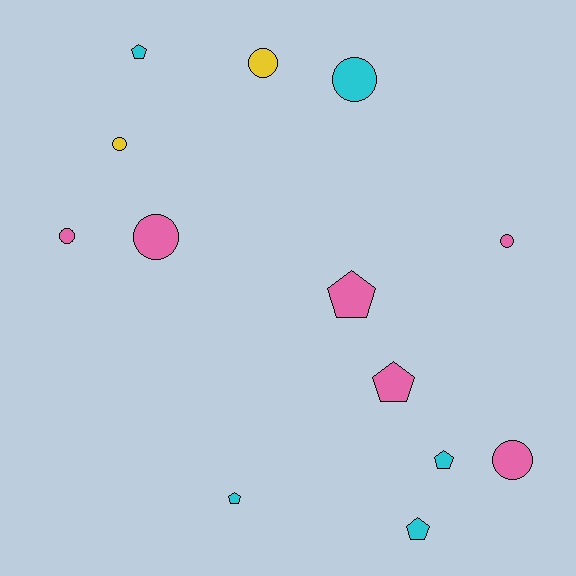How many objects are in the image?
There are 13 objects.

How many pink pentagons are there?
There are 2 pink pentagons.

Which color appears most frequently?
Pink, with 6 objects.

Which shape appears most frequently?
Circle, with 7 objects.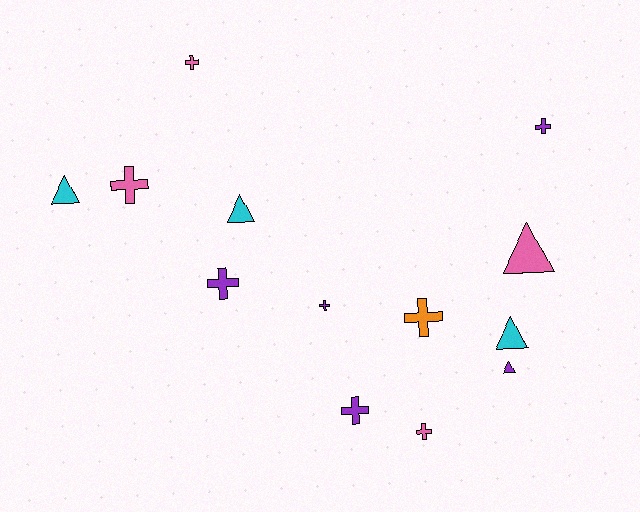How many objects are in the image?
There are 13 objects.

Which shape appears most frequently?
Cross, with 8 objects.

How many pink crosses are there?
There are 3 pink crosses.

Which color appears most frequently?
Purple, with 5 objects.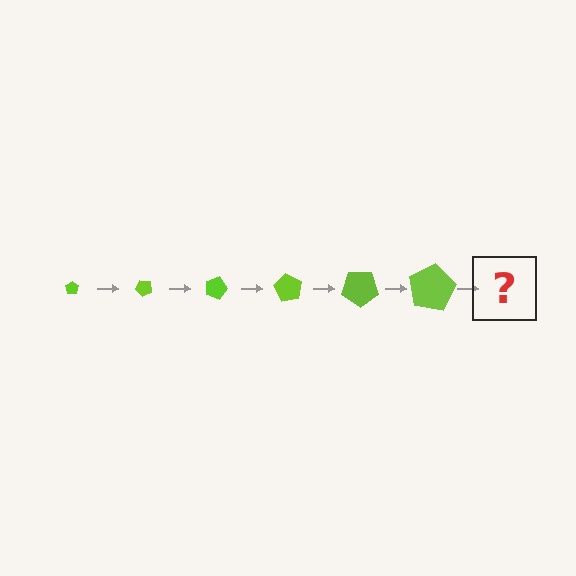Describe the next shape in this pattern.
It should be a pentagon, larger than the previous one and rotated 270 degrees from the start.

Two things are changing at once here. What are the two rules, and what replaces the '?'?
The two rules are that the pentagon grows larger each step and it rotates 45 degrees each step. The '?' should be a pentagon, larger than the previous one and rotated 270 degrees from the start.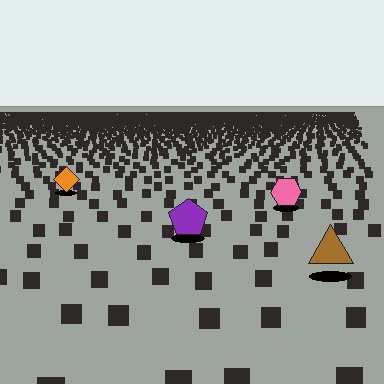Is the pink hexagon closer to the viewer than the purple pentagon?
No. The purple pentagon is closer — you can tell from the texture gradient: the ground texture is coarser near it.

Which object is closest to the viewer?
The brown triangle is closest. The texture marks near it are larger and more spread out.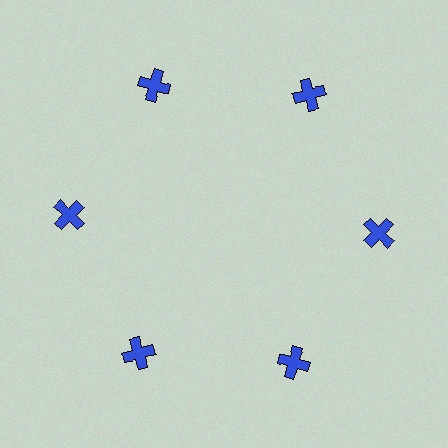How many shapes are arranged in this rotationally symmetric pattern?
There are 6 shapes, arranged in 6 groups of 1.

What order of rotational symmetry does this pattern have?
This pattern has 6-fold rotational symmetry.